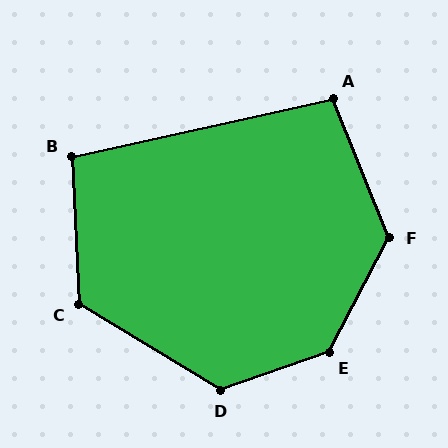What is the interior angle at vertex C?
Approximately 124 degrees (obtuse).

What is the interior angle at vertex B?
Approximately 100 degrees (obtuse).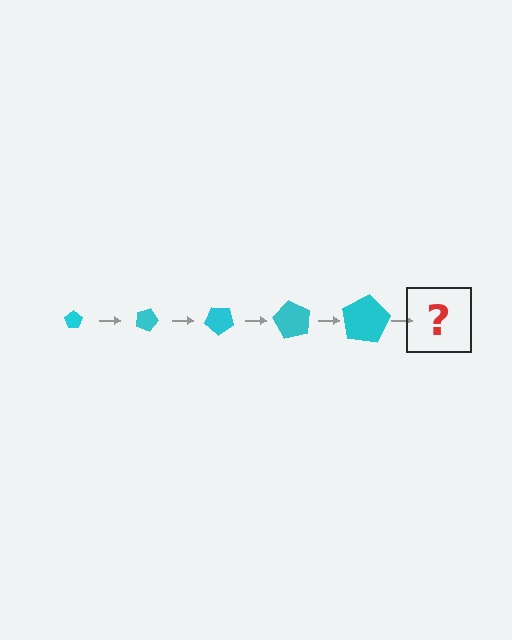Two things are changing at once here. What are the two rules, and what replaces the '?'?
The two rules are that the pentagon grows larger each step and it rotates 20 degrees each step. The '?' should be a pentagon, larger than the previous one and rotated 100 degrees from the start.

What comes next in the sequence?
The next element should be a pentagon, larger than the previous one and rotated 100 degrees from the start.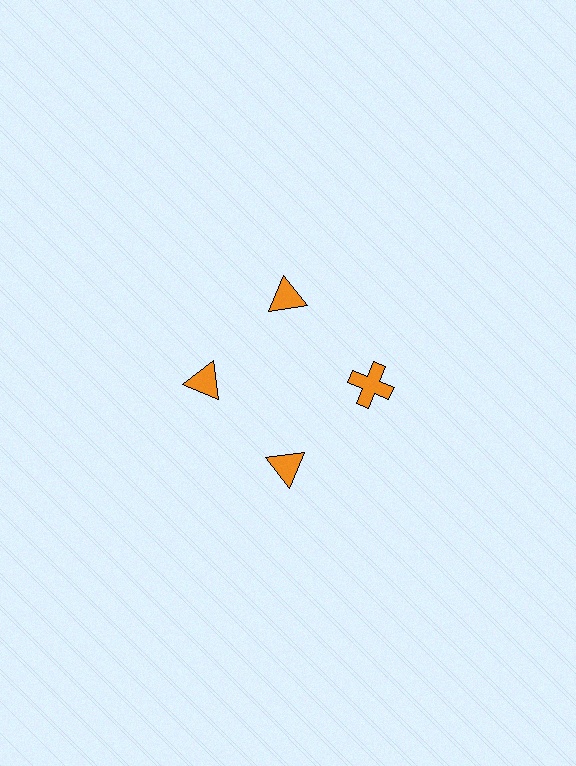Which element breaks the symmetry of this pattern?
The orange cross at roughly the 3 o'clock position breaks the symmetry. All other shapes are orange triangles.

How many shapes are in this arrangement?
There are 4 shapes arranged in a ring pattern.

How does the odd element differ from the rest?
It has a different shape: cross instead of triangle.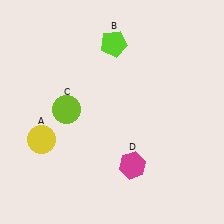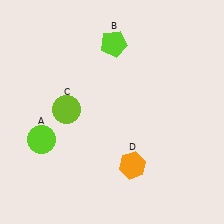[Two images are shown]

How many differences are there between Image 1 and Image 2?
There are 2 differences between the two images.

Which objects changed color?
A changed from yellow to lime. D changed from magenta to orange.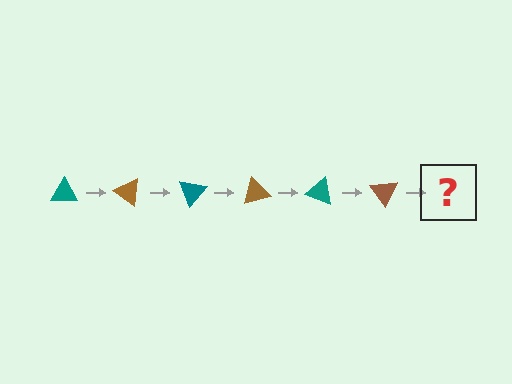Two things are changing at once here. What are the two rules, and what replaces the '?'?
The two rules are that it rotates 35 degrees each step and the color cycles through teal and brown. The '?' should be a teal triangle, rotated 210 degrees from the start.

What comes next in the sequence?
The next element should be a teal triangle, rotated 210 degrees from the start.